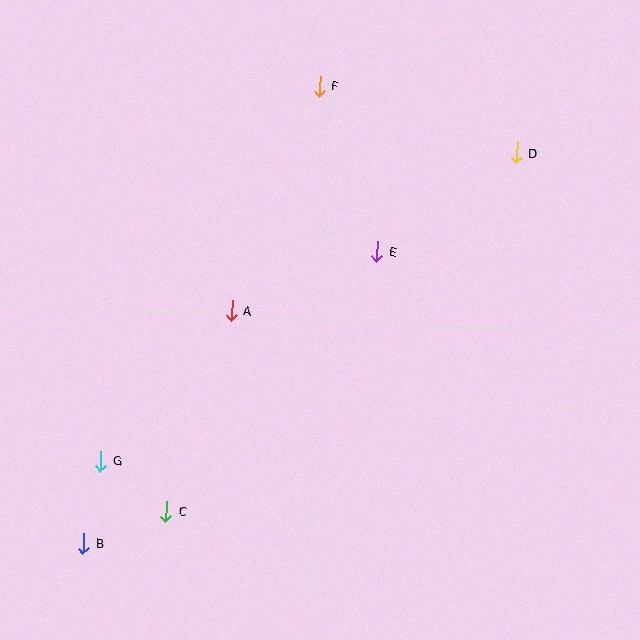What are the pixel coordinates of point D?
Point D is at (517, 153).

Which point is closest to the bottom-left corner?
Point B is closest to the bottom-left corner.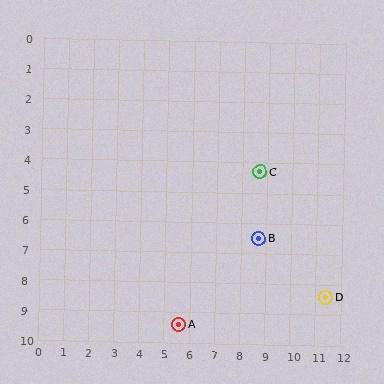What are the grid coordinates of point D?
Point D is at approximately (11.4, 8.4).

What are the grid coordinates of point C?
Point C is at approximately (8.7, 4.3).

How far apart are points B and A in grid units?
Points B and A are about 4.2 grid units apart.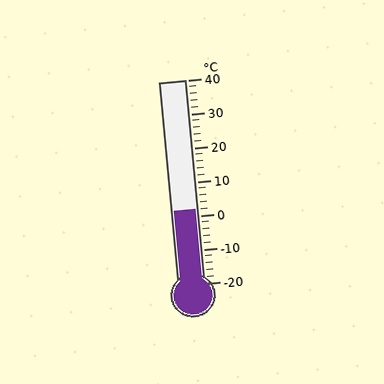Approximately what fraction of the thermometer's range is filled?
The thermometer is filled to approximately 35% of its range.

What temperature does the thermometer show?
The thermometer shows approximately 2°C.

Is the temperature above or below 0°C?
The temperature is above 0°C.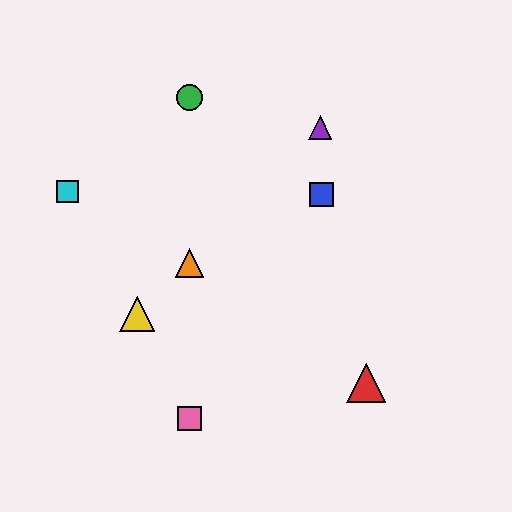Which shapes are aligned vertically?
The green circle, the orange triangle, the pink square are aligned vertically.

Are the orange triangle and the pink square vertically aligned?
Yes, both are at x≈189.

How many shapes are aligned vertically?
3 shapes (the green circle, the orange triangle, the pink square) are aligned vertically.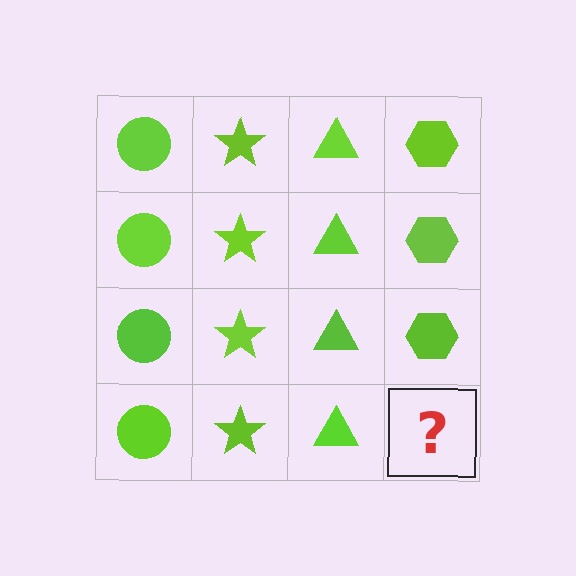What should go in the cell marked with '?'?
The missing cell should contain a lime hexagon.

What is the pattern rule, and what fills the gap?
The rule is that each column has a consistent shape. The gap should be filled with a lime hexagon.